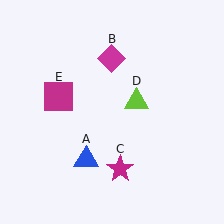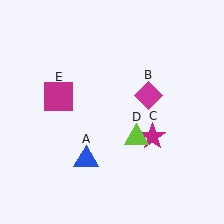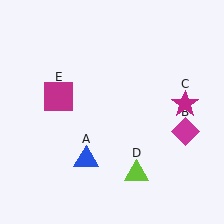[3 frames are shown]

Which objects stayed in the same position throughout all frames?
Blue triangle (object A) and magenta square (object E) remained stationary.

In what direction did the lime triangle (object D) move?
The lime triangle (object D) moved down.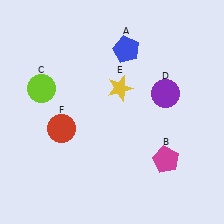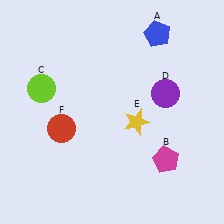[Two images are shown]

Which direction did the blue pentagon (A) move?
The blue pentagon (A) moved right.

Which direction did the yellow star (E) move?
The yellow star (E) moved down.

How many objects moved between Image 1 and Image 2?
2 objects moved between the two images.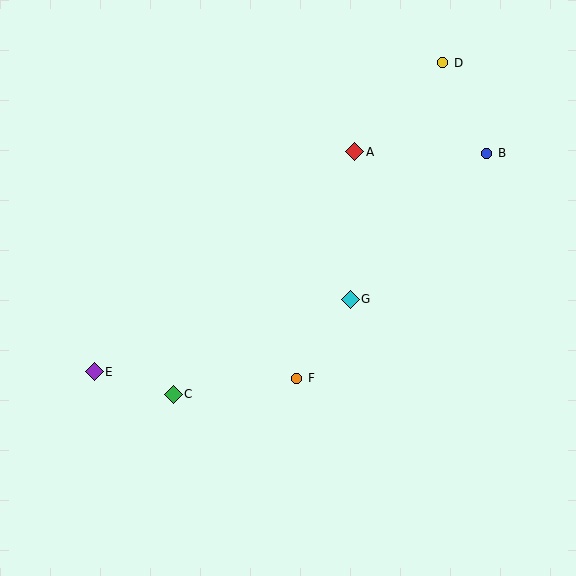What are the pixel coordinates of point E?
Point E is at (94, 372).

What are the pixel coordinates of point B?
Point B is at (487, 153).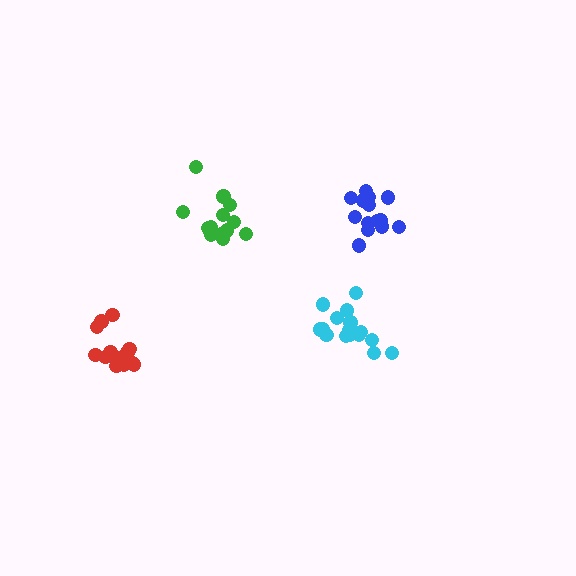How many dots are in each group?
Group 1: 14 dots, Group 2: 16 dots, Group 3: 14 dots, Group 4: 14 dots (58 total).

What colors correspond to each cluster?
The clusters are colored: green, cyan, red, blue.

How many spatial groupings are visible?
There are 4 spatial groupings.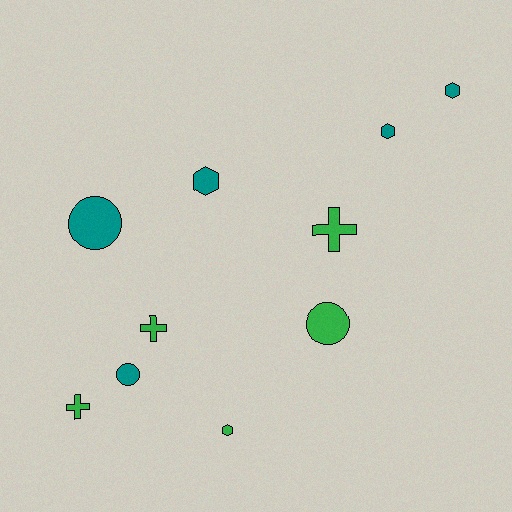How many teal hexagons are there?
There are 3 teal hexagons.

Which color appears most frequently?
Teal, with 5 objects.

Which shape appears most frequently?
Hexagon, with 4 objects.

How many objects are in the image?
There are 10 objects.